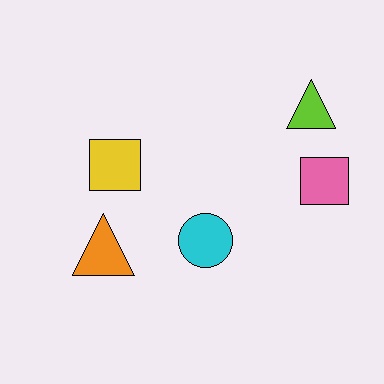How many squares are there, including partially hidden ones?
There are 2 squares.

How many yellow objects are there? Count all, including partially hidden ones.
There is 1 yellow object.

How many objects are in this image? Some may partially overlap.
There are 5 objects.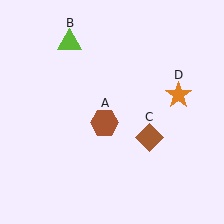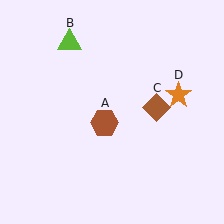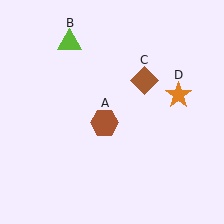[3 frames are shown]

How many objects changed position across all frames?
1 object changed position: brown diamond (object C).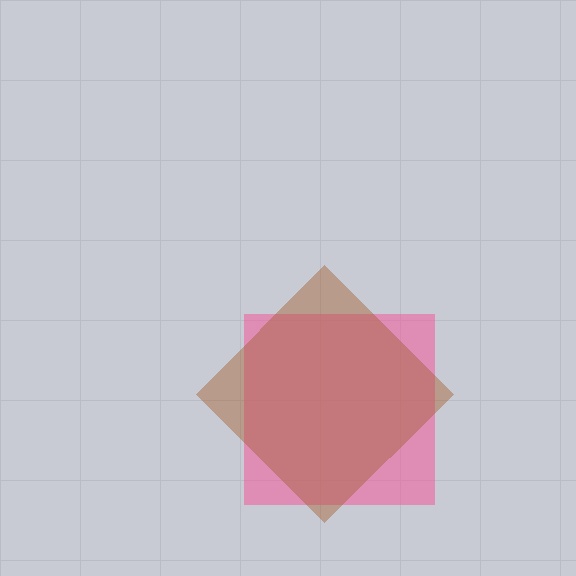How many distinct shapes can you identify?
There are 2 distinct shapes: a pink square, a brown diamond.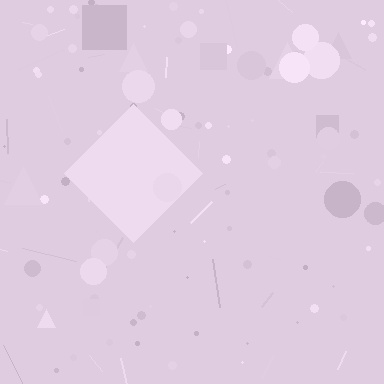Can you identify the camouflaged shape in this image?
The camouflaged shape is a diamond.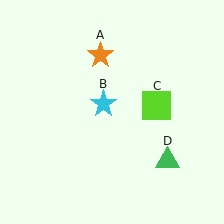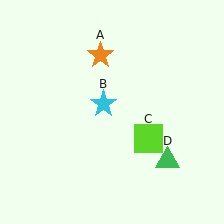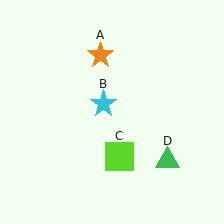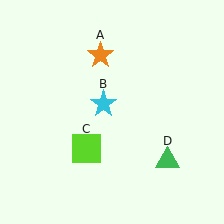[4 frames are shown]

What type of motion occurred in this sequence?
The lime square (object C) rotated clockwise around the center of the scene.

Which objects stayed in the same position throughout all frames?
Orange star (object A) and cyan star (object B) and green triangle (object D) remained stationary.